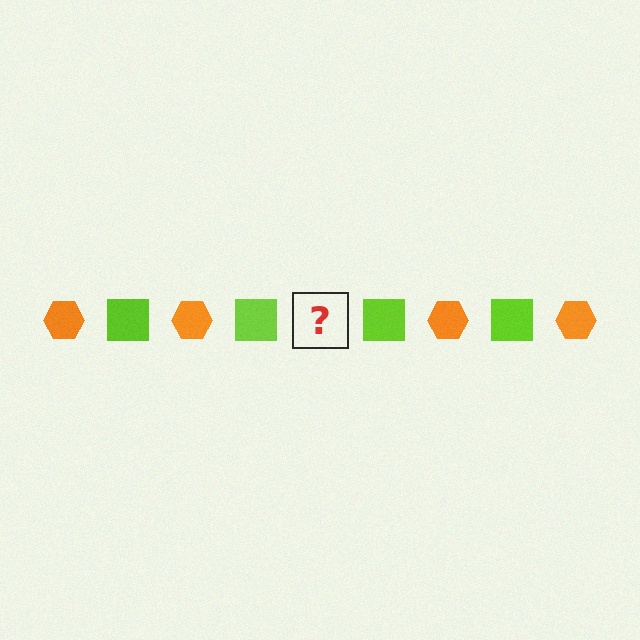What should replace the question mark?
The question mark should be replaced with an orange hexagon.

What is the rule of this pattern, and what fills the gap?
The rule is that the pattern alternates between orange hexagon and lime square. The gap should be filled with an orange hexagon.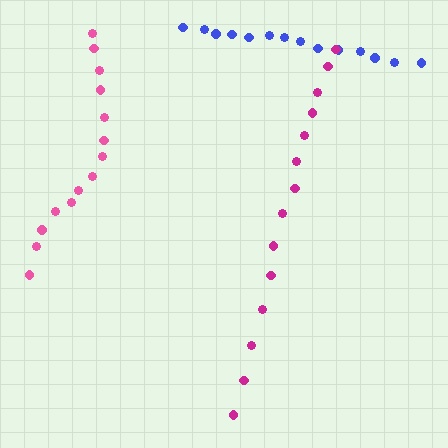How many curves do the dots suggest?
There are 3 distinct paths.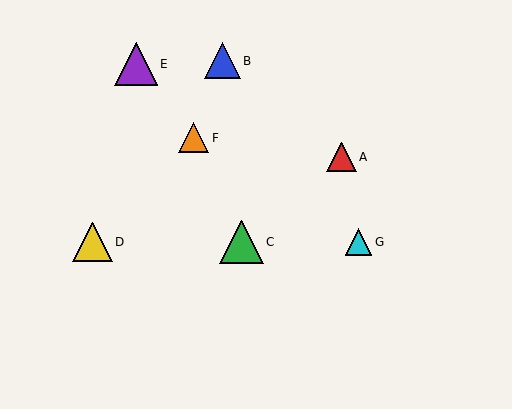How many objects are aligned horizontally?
3 objects (C, D, G) are aligned horizontally.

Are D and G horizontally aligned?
Yes, both are at y≈242.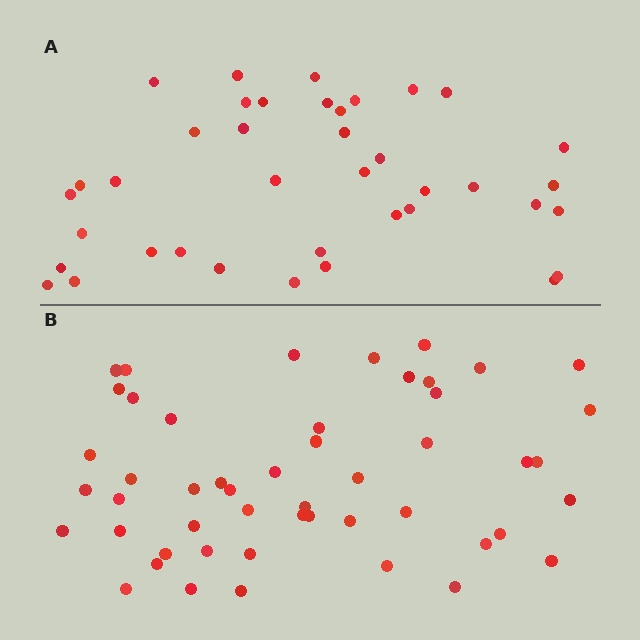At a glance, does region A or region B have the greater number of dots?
Region B (the bottom region) has more dots.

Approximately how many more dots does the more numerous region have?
Region B has roughly 12 or so more dots than region A.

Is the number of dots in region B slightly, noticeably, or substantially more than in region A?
Region B has noticeably more, but not dramatically so. The ratio is roughly 1.3 to 1.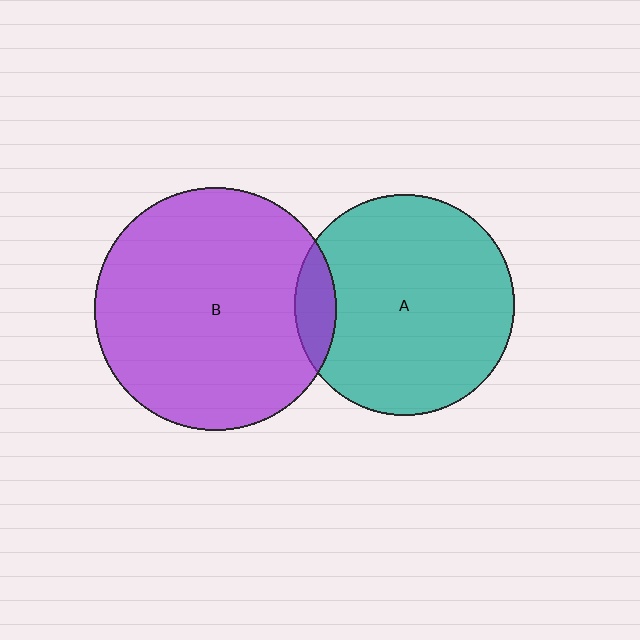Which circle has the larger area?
Circle B (purple).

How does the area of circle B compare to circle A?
Approximately 1.2 times.